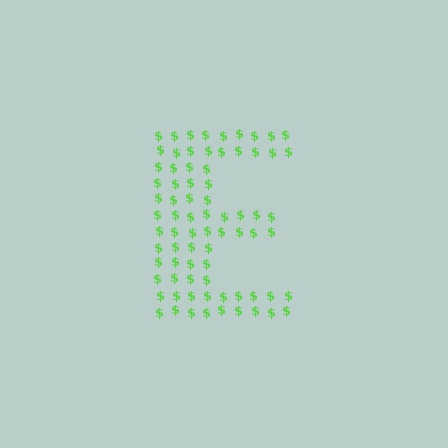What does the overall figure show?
The overall figure shows the letter E.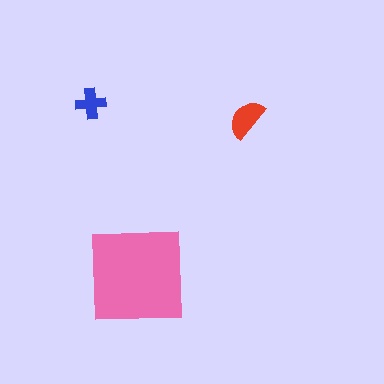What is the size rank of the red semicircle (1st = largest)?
2nd.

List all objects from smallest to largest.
The blue cross, the red semicircle, the pink square.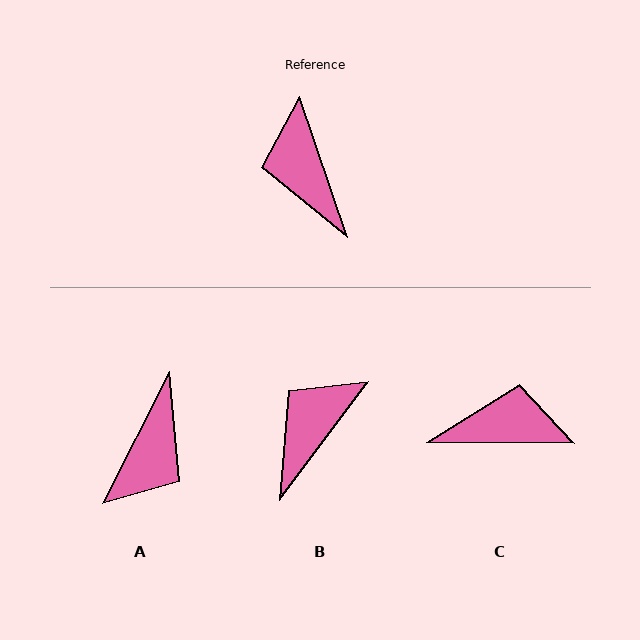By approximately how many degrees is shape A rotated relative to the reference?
Approximately 134 degrees counter-clockwise.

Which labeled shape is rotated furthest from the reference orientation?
A, about 134 degrees away.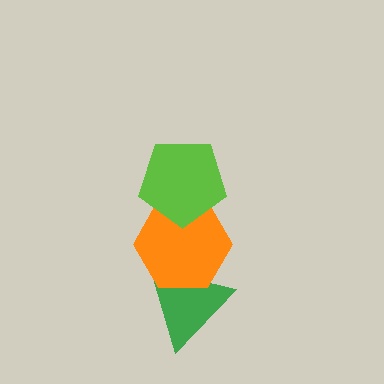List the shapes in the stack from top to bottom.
From top to bottom: the lime pentagon, the orange hexagon, the green triangle.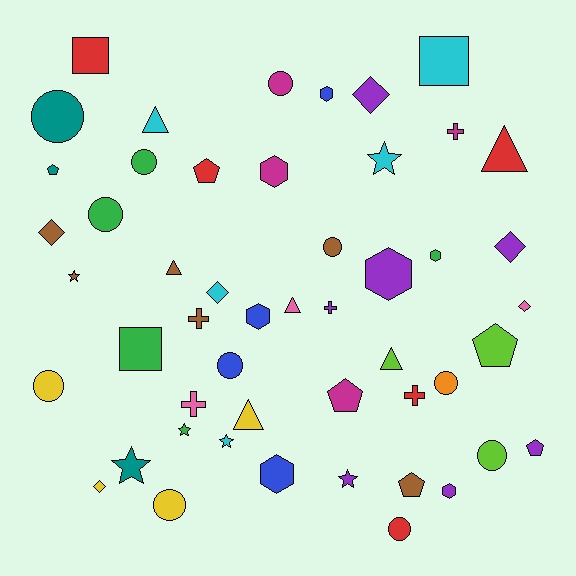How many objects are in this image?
There are 50 objects.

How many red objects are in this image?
There are 5 red objects.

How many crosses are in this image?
There are 5 crosses.